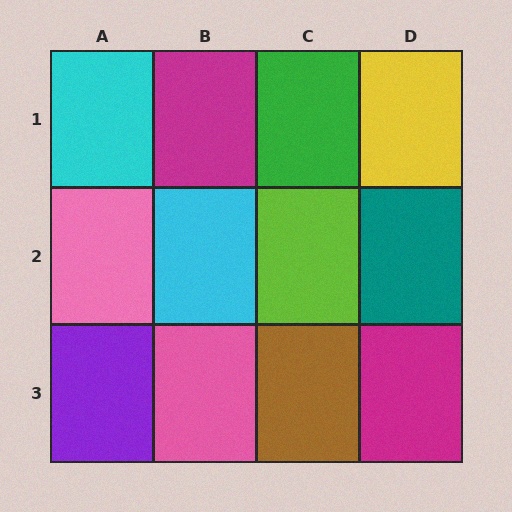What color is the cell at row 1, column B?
Magenta.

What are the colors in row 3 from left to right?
Purple, pink, brown, magenta.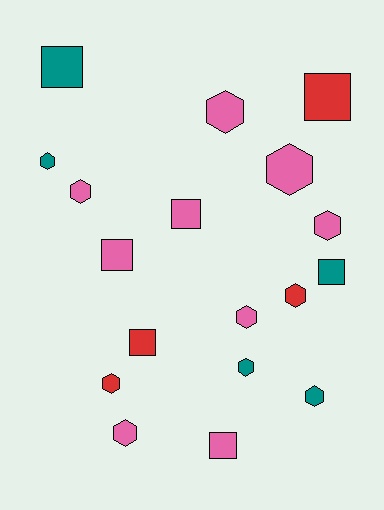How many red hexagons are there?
There are 2 red hexagons.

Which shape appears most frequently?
Hexagon, with 11 objects.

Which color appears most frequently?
Pink, with 9 objects.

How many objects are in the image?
There are 18 objects.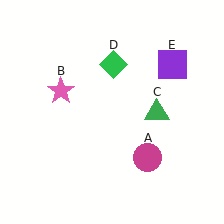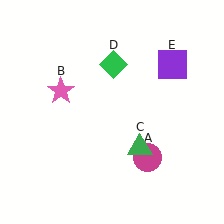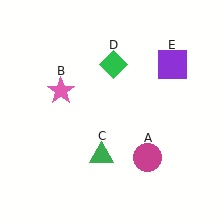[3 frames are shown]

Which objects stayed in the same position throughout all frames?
Magenta circle (object A) and pink star (object B) and green diamond (object D) and purple square (object E) remained stationary.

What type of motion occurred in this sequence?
The green triangle (object C) rotated clockwise around the center of the scene.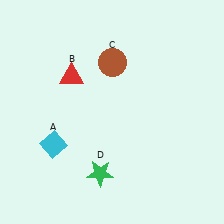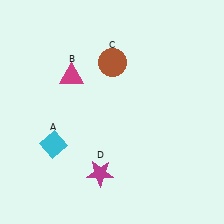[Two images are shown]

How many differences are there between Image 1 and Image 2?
There are 2 differences between the two images.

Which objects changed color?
B changed from red to magenta. D changed from green to magenta.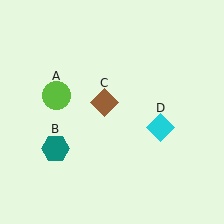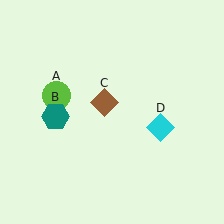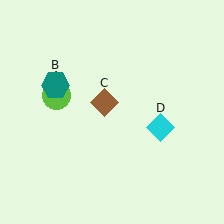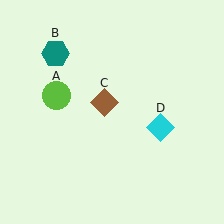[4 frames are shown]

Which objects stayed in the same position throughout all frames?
Lime circle (object A) and brown diamond (object C) and cyan diamond (object D) remained stationary.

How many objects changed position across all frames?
1 object changed position: teal hexagon (object B).